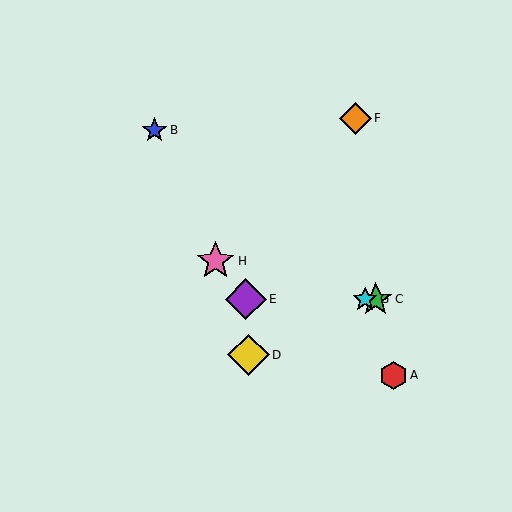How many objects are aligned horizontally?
3 objects (C, E, G) are aligned horizontally.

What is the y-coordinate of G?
Object G is at y≈299.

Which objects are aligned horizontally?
Objects C, E, G are aligned horizontally.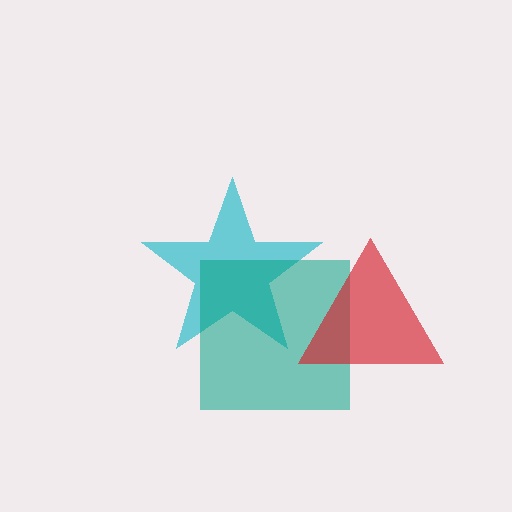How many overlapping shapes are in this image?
There are 3 overlapping shapes in the image.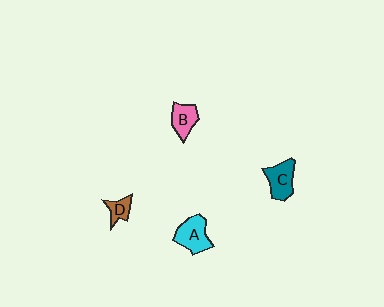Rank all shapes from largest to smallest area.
From largest to smallest: A (cyan), C (teal), B (pink), D (brown).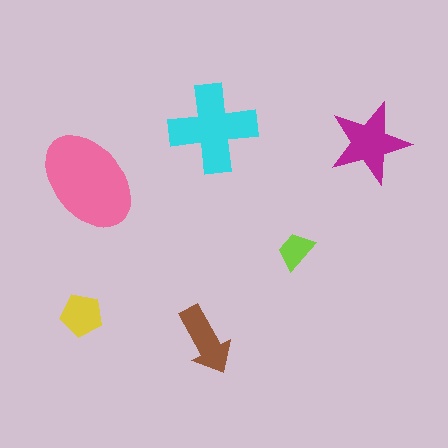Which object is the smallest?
The lime trapezoid.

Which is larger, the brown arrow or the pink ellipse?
The pink ellipse.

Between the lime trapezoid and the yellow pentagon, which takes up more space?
The yellow pentagon.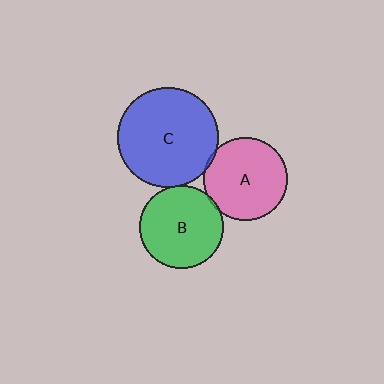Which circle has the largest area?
Circle C (blue).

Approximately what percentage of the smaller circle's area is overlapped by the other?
Approximately 5%.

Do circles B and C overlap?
Yes.